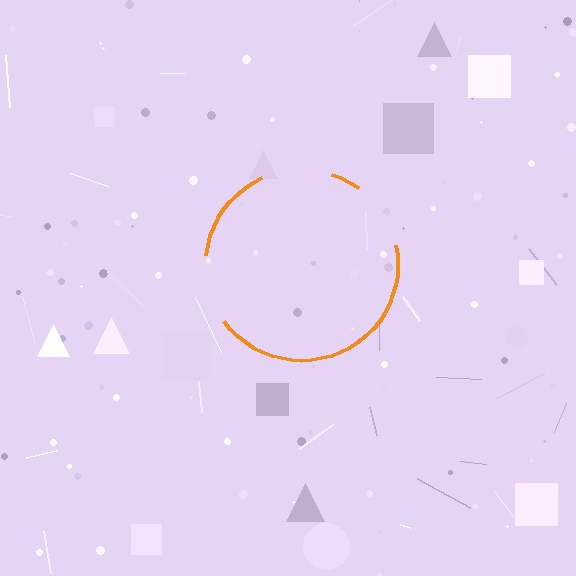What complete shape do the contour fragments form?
The contour fragments form a circle.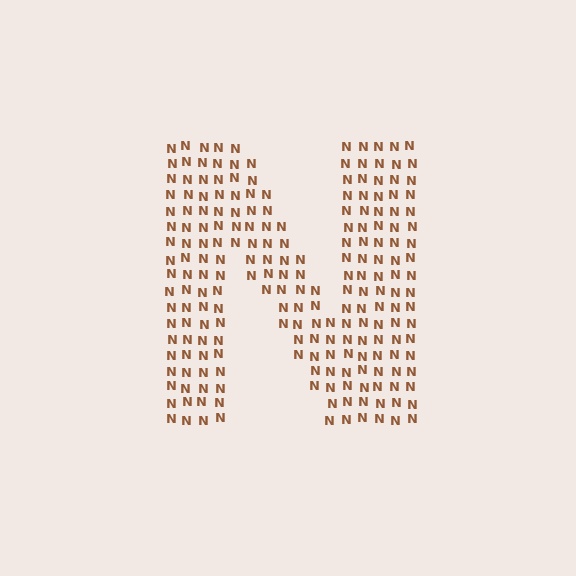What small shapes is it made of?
It is made of small letter N's.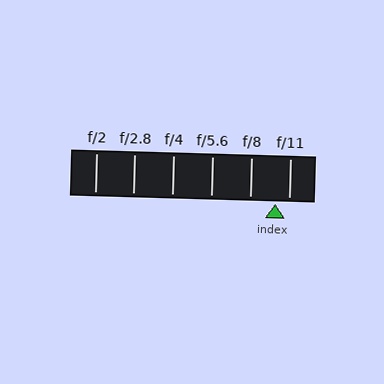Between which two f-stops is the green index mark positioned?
The index mark is between f/8 and f/11.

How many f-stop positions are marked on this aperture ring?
There are 6 f-stop positions marked.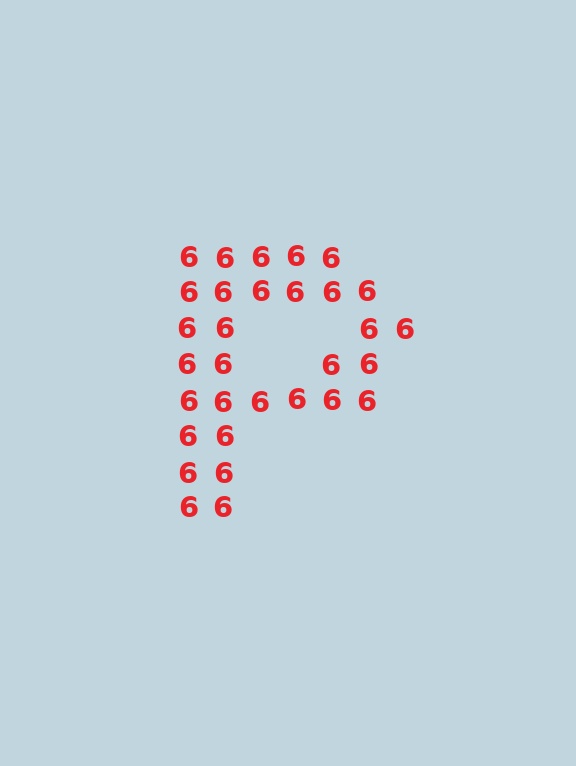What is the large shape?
The large shape is the letter P.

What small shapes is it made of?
It is made of small digit 6's.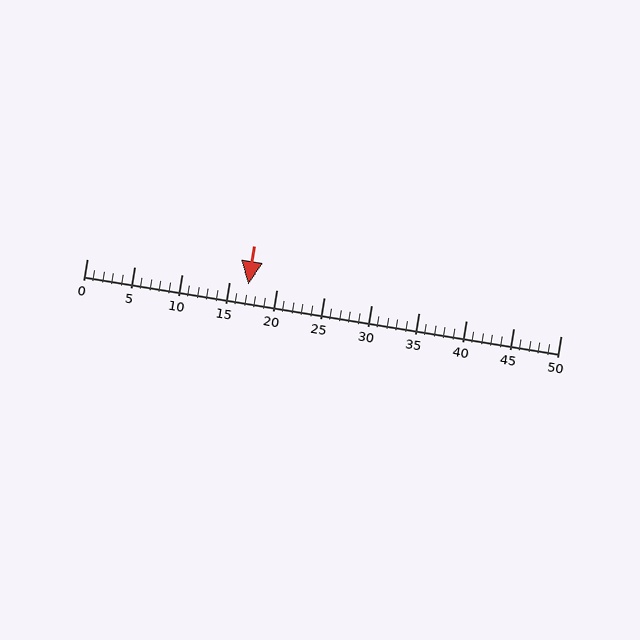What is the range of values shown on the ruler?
The ruler shows values from 0 to 50.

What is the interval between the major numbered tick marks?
The major tick marks are spaced 5 units apart.